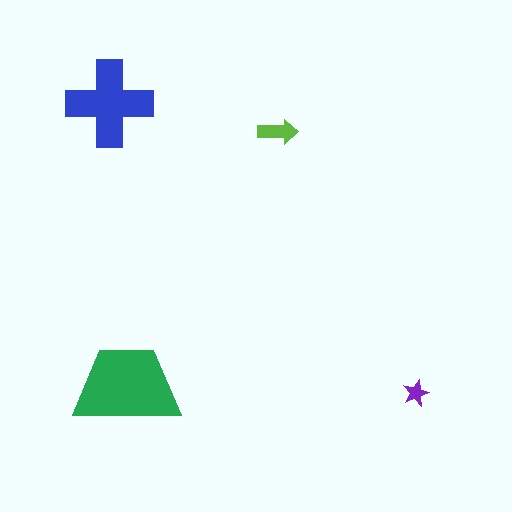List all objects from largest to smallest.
The green trapezoid, the blue cross, the lime arrow, the purple star.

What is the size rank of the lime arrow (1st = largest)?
3rd.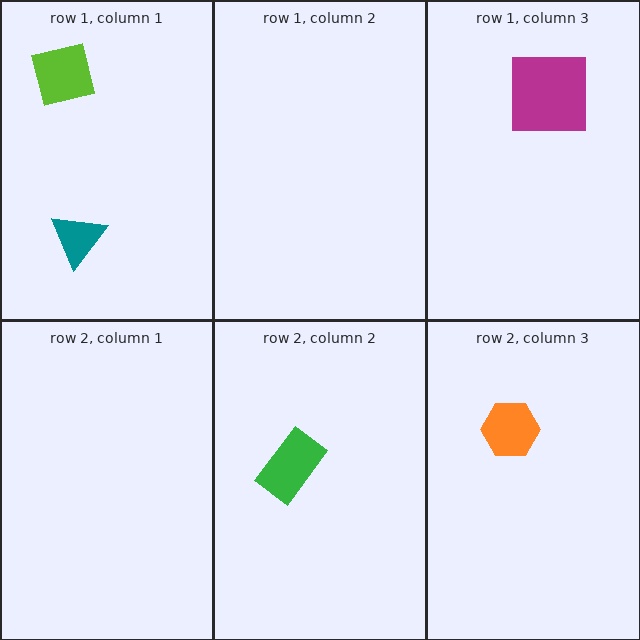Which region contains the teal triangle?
The row 1, column 1 region.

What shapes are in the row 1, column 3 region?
The magenta square.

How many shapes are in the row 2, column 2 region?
1.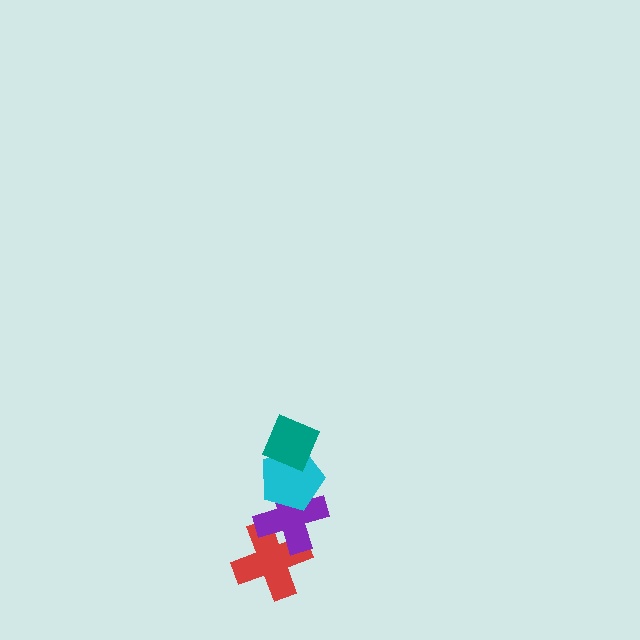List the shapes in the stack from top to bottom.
From top to bottom: the teal diamond, the cyan pentagon, the purple cross, the red cross.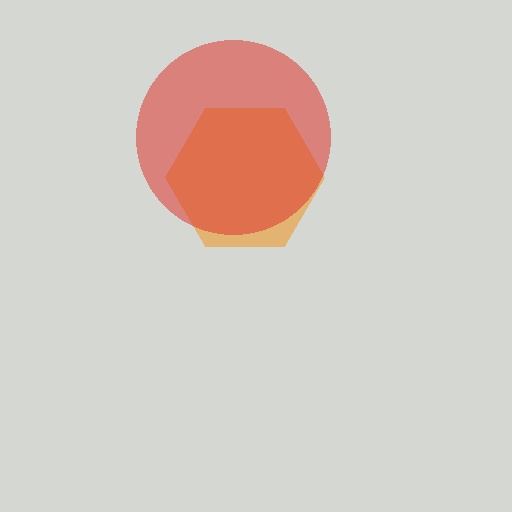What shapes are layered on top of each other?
The layered shapes are: an orange hexagon, a red circle.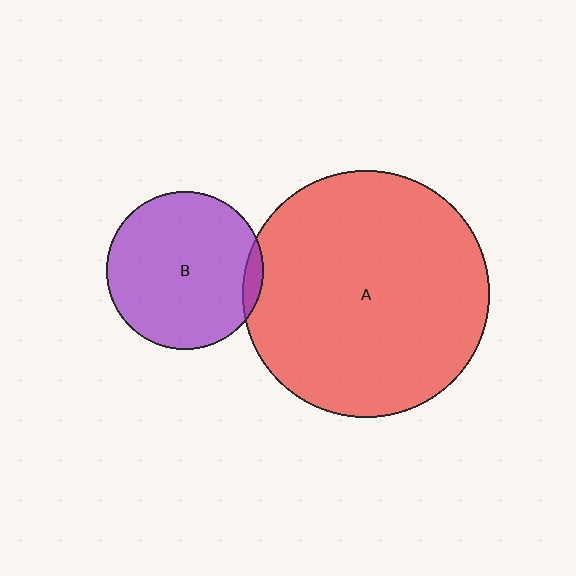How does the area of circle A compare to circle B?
Approximately 2.5 times.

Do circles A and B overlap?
Yes.